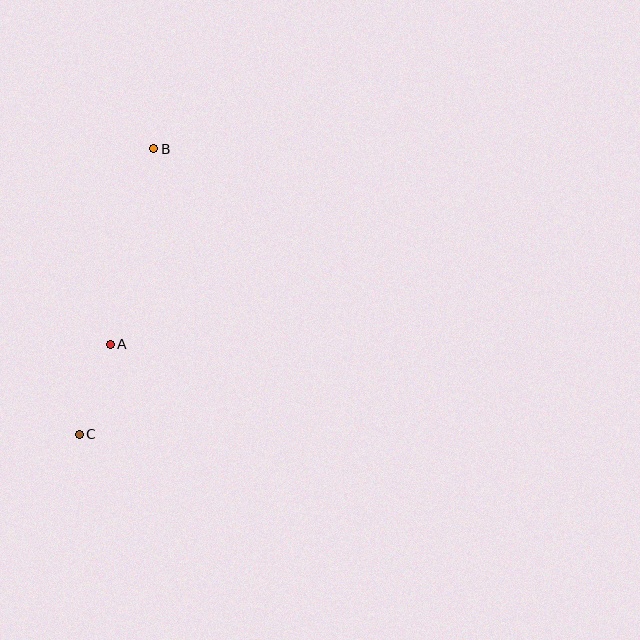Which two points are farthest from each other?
Points B and C are farthest from each other.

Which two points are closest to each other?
Points A and C are closest to each other.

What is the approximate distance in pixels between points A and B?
The distance between A and B is approximately 200 pixels.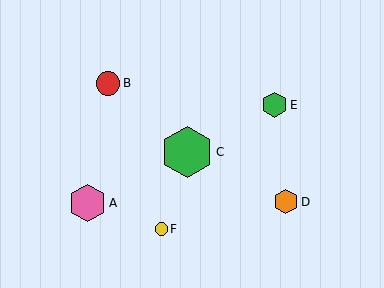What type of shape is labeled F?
Shape F is a yellow circle.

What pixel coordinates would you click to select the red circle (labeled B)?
Click at (108, 83) to select the red circle B.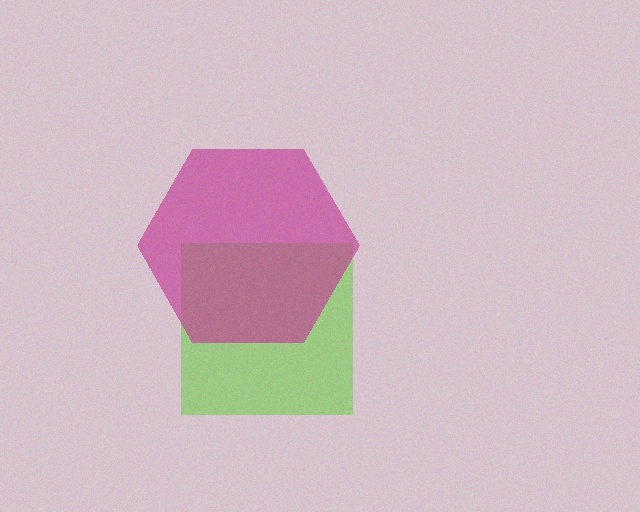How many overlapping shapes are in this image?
There are 2 overlapping shapes in the image.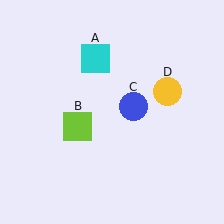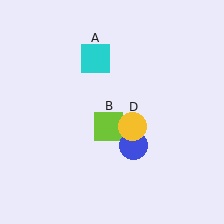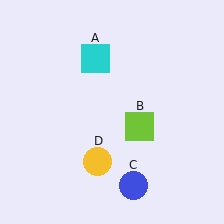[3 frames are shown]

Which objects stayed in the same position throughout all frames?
Cyan square (object A) remained stationary.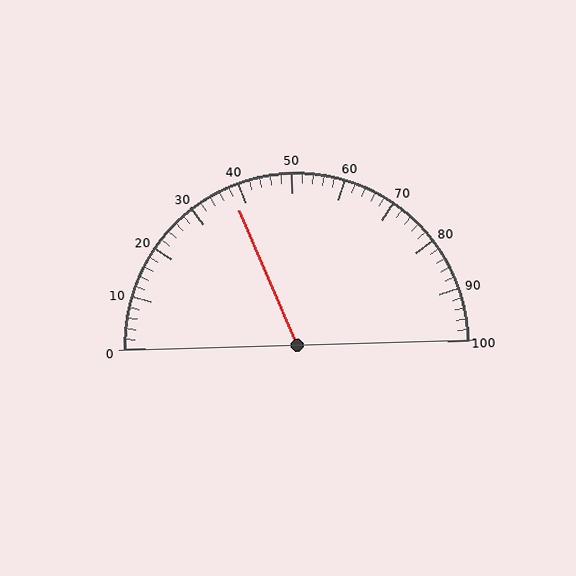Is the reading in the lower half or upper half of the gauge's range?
The reading is in the lower half of the range (0 to 100).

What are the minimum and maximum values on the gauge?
The gauge ranges from 0 to 100.